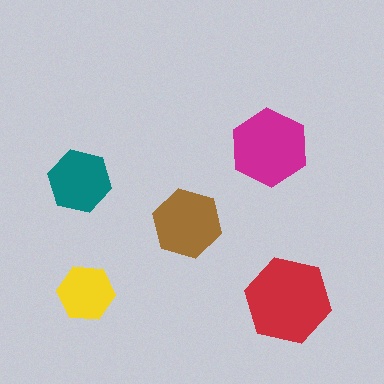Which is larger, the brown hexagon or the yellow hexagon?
The brown one.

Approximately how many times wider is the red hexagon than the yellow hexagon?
About 1.5 times wider.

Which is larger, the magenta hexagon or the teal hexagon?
The magenta one.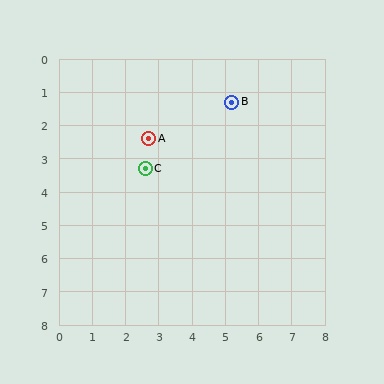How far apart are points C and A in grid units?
Points C and A are about 0.9 grid units apart.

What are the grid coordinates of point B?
Point B is at approximately (5.2, 1.3).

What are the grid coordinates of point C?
Point C is at approximately (2.6, 3.3).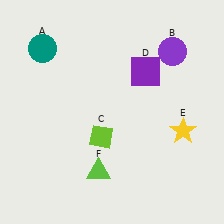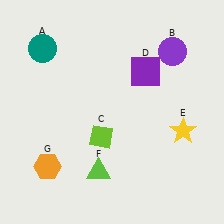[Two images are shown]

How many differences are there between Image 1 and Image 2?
There is 1 difference between the two images.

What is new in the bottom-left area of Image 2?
An orange hexagon (G) was added in the bottom-left area of Image 2.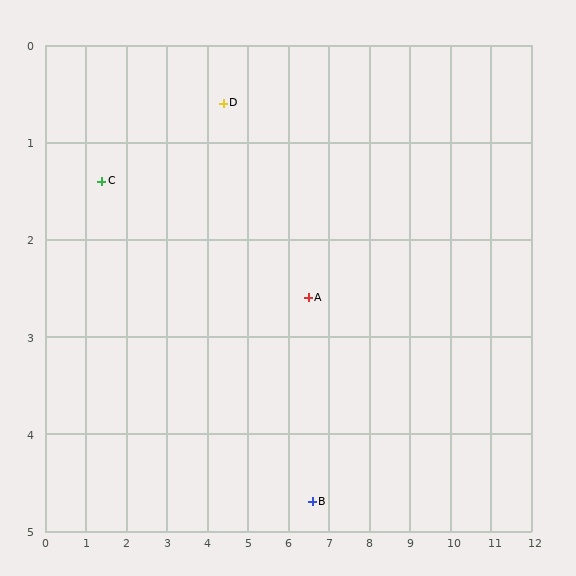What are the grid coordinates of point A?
Point A is at approximately (6.5, 2.6).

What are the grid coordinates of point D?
Point D is at approximately (4.4, 0.6).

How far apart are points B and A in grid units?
Points B and A are about 2.1 grid units apart.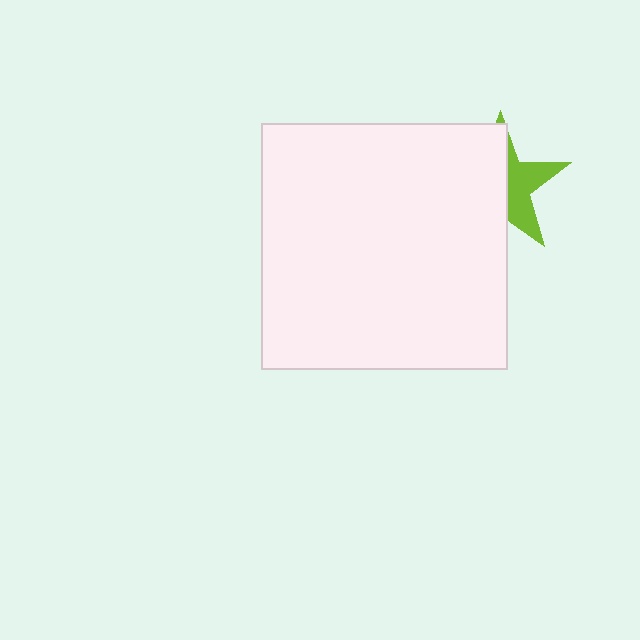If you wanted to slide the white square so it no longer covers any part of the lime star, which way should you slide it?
Slide it left — that is the most direct way to separate the two shapes.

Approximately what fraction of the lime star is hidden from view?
Roughly 59% of the lime star is hidden behind the white square.